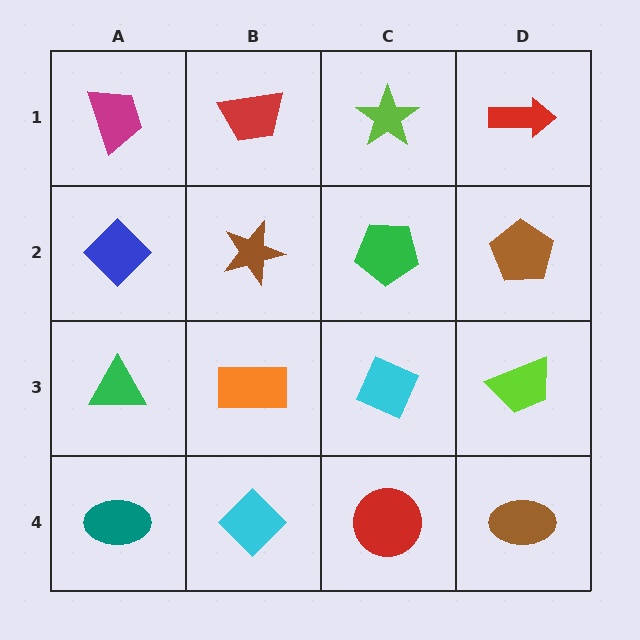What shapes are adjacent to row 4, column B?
An orange rectangle (row 3, column B), a teal ellipse (row 4, column A), a red circle (row 4, column C).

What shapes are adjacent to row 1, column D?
A brown pentagon (row 2, column D), a lime star (row 1, column C).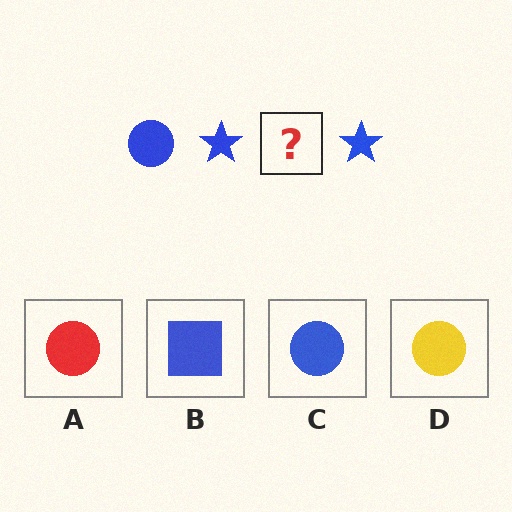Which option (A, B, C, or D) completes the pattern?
C.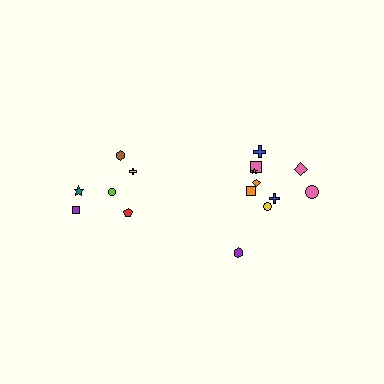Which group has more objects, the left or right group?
The right group.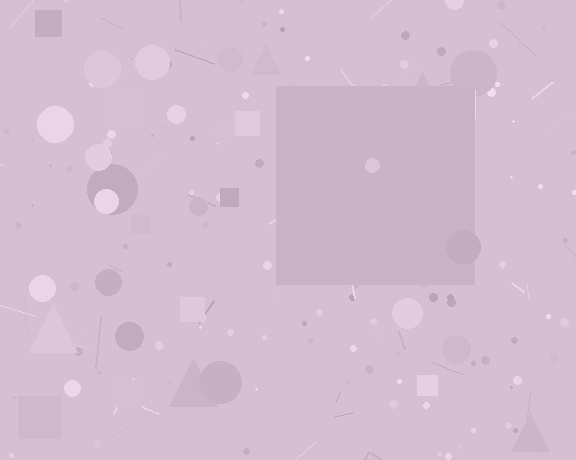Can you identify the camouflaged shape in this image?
The camouflaged shape is a square.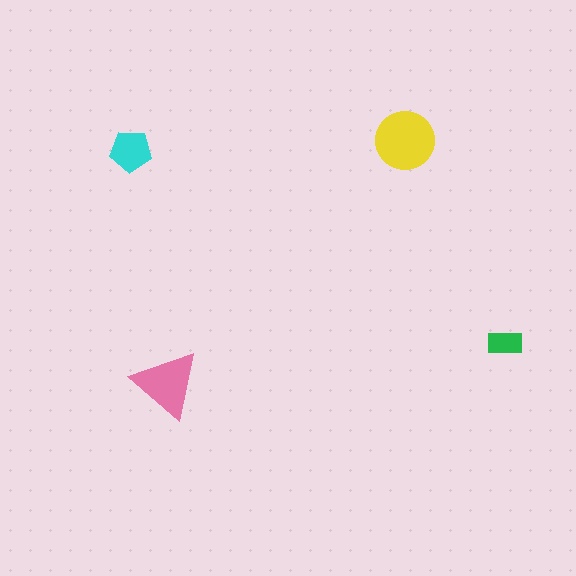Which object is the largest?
The yellow circle.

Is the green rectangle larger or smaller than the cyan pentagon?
Smaller.